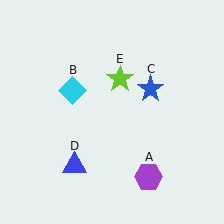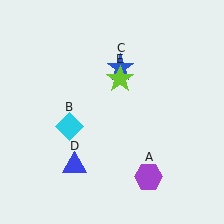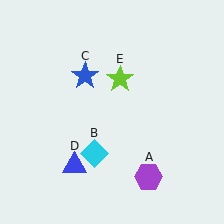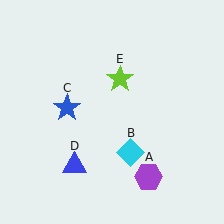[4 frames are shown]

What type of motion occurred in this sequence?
The cyan diamond (object B), blue star (object C) rotated counterclockwise around the center of the scene.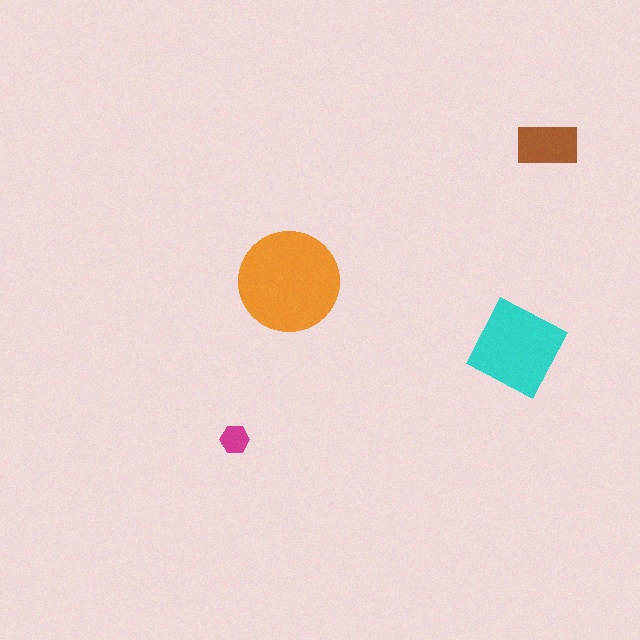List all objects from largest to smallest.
The orange circle, the cyan diamond, the brown rectangle, the magenta hexagon.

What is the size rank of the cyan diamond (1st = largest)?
2nd.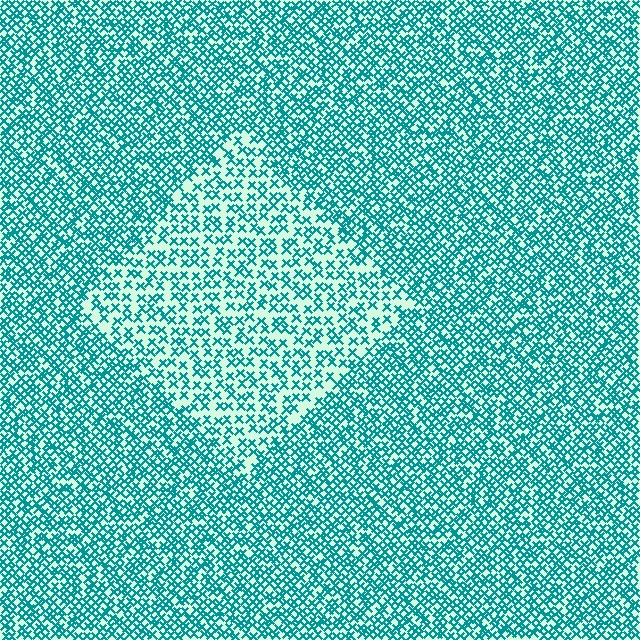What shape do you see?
I see a diamond.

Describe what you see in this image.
The image contains small teal elements arranged at two different densities. A diamond-shaped region is visible where the elements are less densely packed than the surrounding area.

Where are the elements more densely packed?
The elements are more densely packed outside the diamond boundary.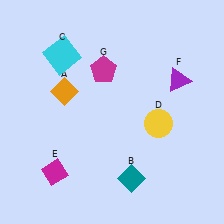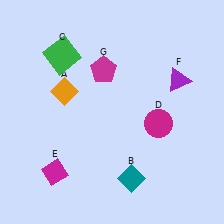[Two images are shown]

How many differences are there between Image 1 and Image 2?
There are 2 differences between the two images.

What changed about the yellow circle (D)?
In Image 1, D is yellow. In Image 2, it changed to magenta.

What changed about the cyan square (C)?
In Image 1, C is cyan. In Image 2, it changed to green.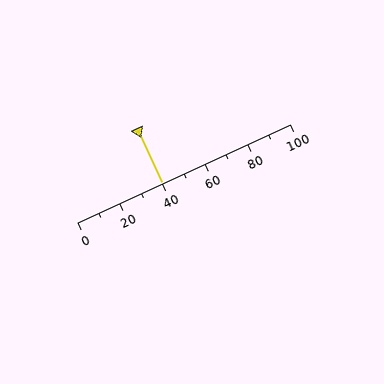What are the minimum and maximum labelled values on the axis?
The axis runs from 0 to 100.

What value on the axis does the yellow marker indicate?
The marker indicates approximately 40.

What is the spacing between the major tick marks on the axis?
The major ticks are spaced 20 apart.